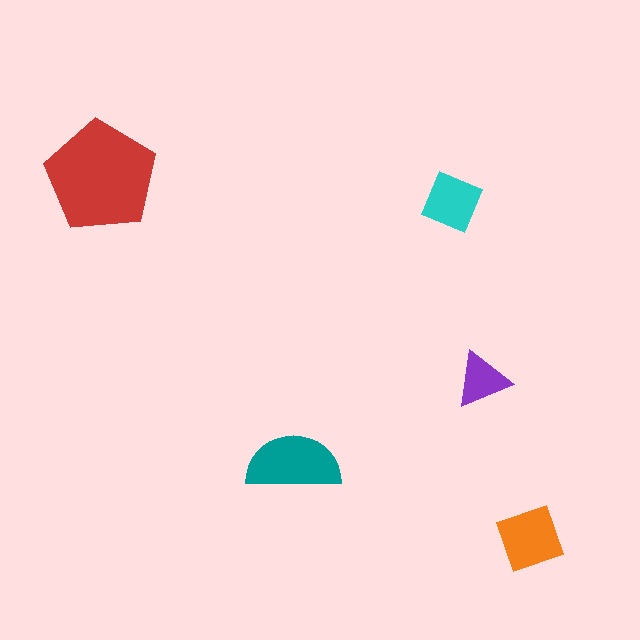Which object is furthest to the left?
The red pentagon is leftmost.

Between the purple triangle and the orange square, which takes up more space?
The orange square.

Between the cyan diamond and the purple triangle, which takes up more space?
The cyan diamond.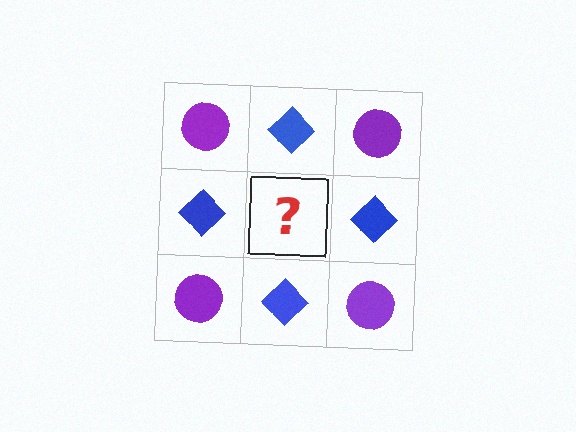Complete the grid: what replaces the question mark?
The question mark should be replaced with a purple circle.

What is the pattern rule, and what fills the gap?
The rule is that it alternates purple circle and blue diamond in a checkerboard pattern. The gap should be filled with a purple circle.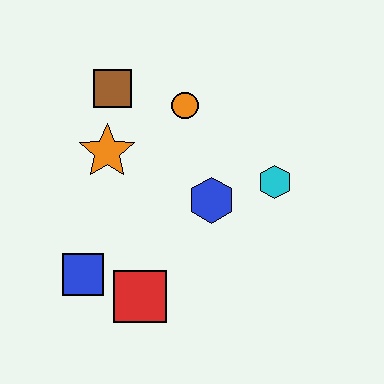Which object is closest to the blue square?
The red square is closest to the blue square.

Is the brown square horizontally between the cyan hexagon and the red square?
No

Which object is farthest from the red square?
The brown square is farthest from the red square.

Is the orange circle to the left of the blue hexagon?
Yes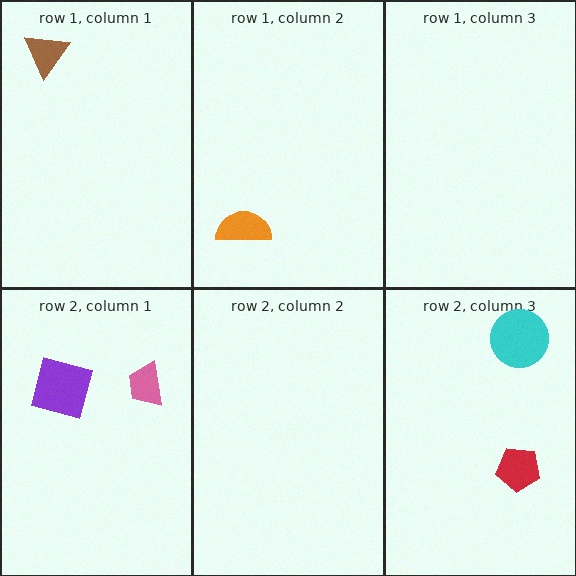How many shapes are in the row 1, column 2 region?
1.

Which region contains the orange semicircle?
The row 1, column 2 region.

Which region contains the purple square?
The row 2, column 1 region.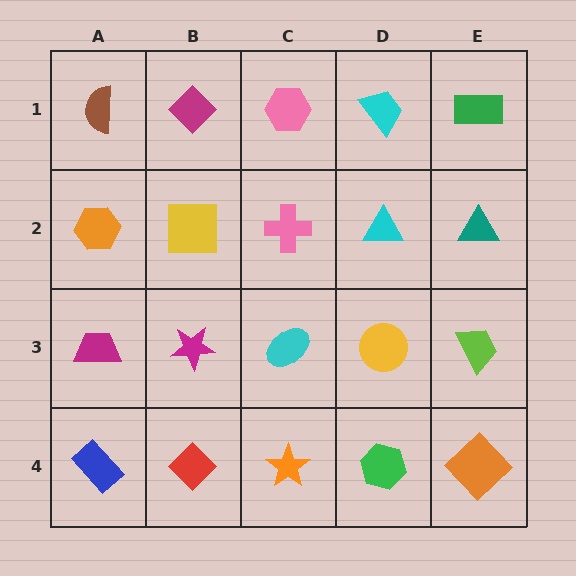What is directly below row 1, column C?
A pink cross.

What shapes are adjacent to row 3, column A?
An orange hexagon (row 2, column A), a blue rectangle (row 4, column A), a magenta star (row 3, column B).